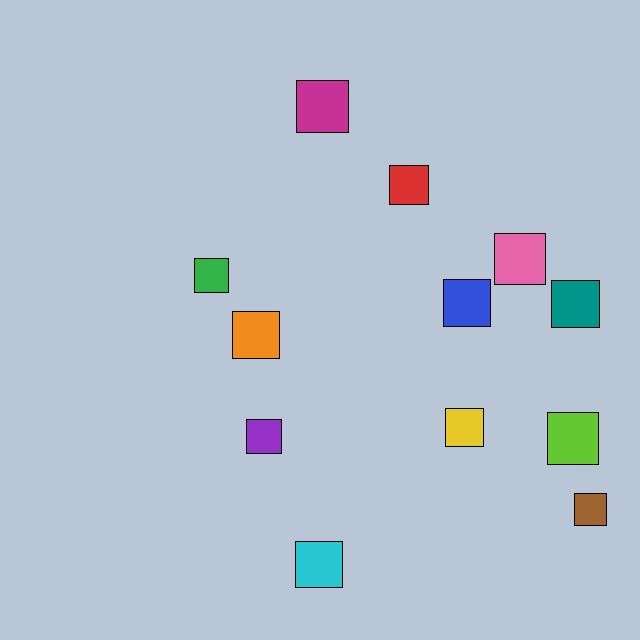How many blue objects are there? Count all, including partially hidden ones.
There is 1 blue object.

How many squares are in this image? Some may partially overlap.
There are 12 squares.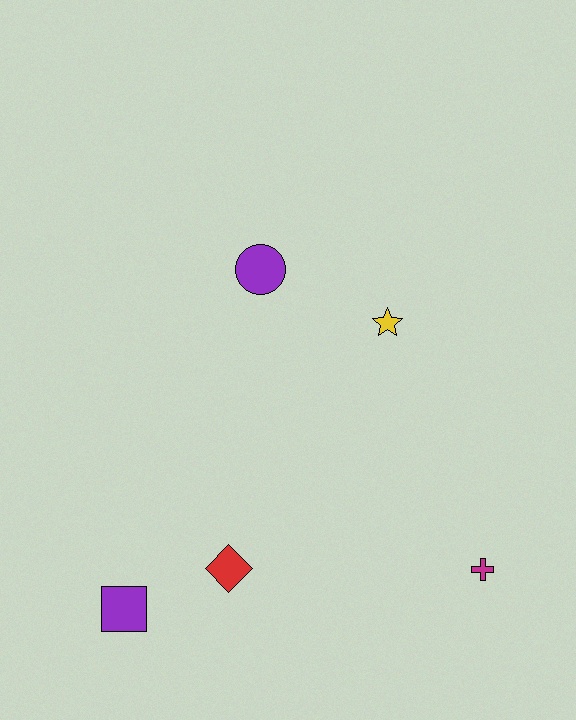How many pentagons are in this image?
There are no pentagons.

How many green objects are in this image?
There are no green objects.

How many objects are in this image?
There are 5 objects.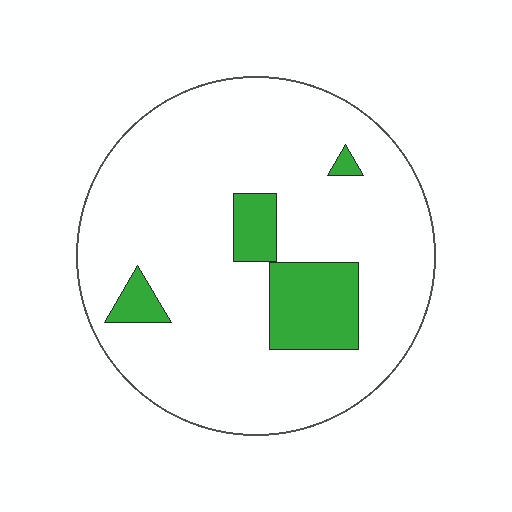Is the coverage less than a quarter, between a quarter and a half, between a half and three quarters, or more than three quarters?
Less than a quarter.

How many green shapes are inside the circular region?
4.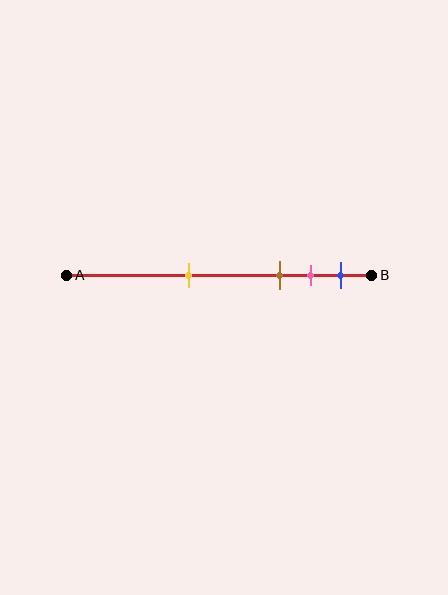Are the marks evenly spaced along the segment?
No, the marks are not evenly spaced.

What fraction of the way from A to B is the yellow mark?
The yellow mark is approximately 40% (0.4) of the way from A to B.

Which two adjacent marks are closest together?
The pink and blue marks are the closest adjacent pair.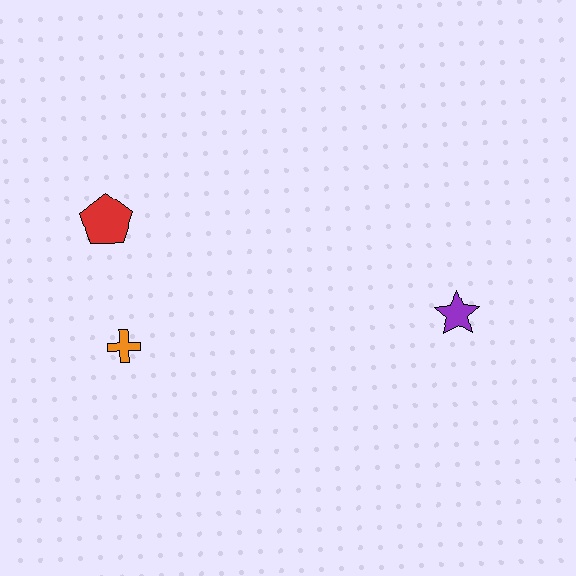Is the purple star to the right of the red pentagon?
Yes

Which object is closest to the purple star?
The orange cross is closest to the purple star.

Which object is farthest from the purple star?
The red pentagon is farthest from the purple star.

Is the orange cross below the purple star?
Yes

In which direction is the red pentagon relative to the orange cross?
The red pentagon is above the orange cross.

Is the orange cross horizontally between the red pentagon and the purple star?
Yes